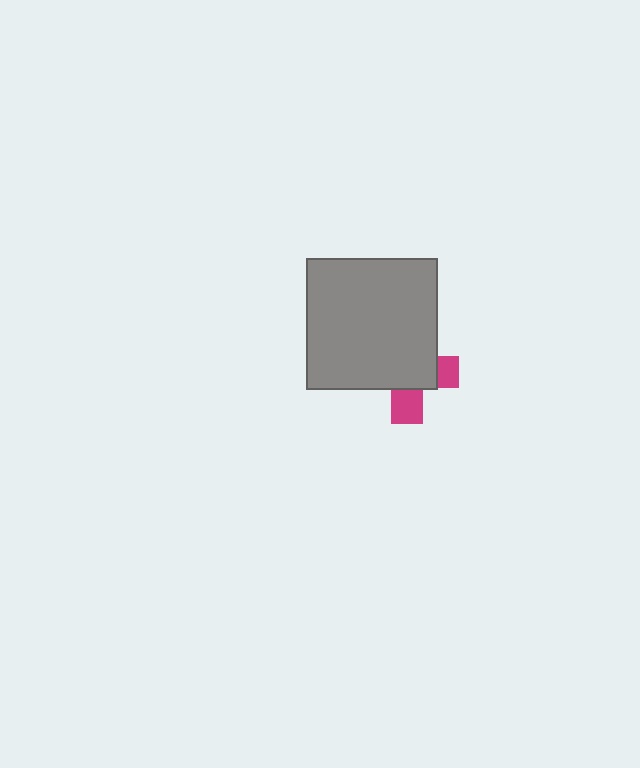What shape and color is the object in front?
The object in front is a gray square.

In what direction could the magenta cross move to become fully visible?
The magenta cross could move toward the lower-right. That would shift it out from behind the gray square entirely.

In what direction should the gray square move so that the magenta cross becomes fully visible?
The gray square should move toward the upper-left. That is the shortest direction to clear the overlap and leave the magenta cross fully visible.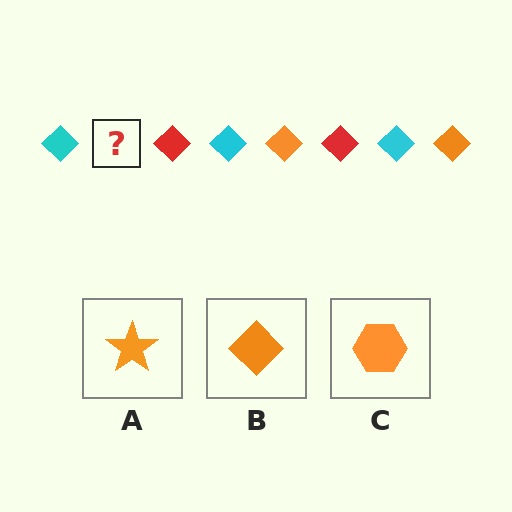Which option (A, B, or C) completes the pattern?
B.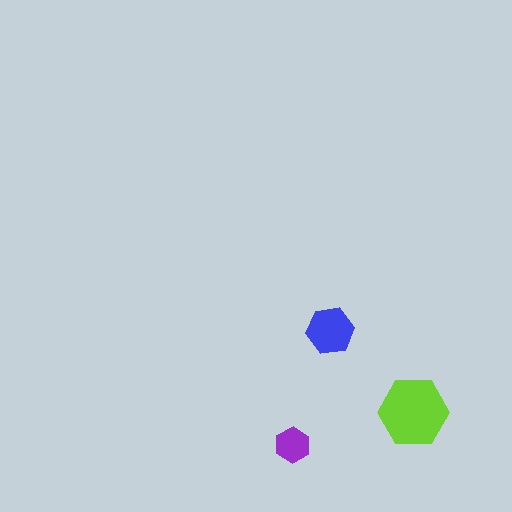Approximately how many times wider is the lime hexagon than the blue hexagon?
About 1.5 times wider.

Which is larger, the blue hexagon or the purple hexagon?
The blue one.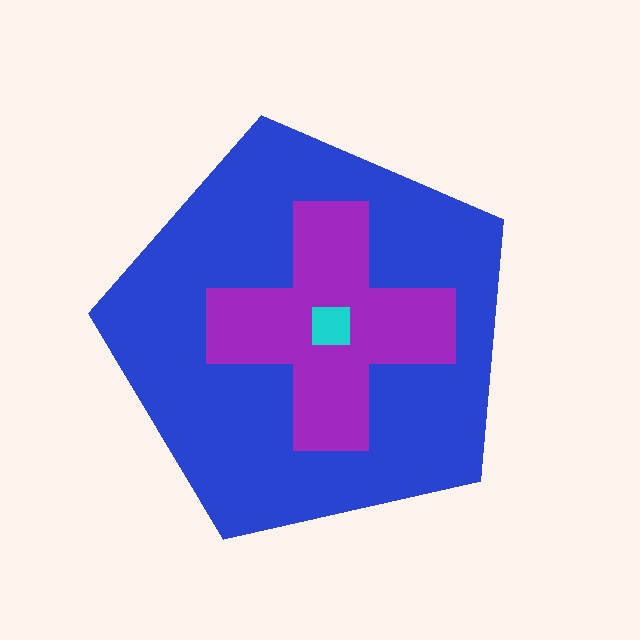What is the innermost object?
The cyan square.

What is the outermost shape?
The blue pentagon.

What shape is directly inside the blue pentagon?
The purple cross.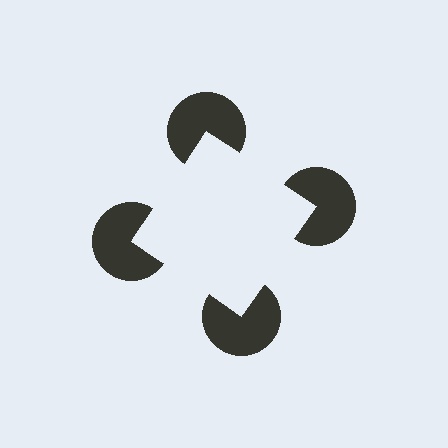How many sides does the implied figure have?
4 sides.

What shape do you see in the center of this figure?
An illusory square — its edges are inferred from the aligned wedge cuts in the pac-man discs, not physically drawn.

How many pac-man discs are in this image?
There are 4 — one at each vertex of the illusory square.